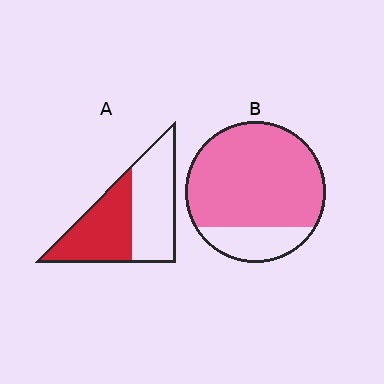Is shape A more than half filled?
Roughly half.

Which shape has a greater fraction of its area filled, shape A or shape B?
Shape B.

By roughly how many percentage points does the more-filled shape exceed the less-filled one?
By roughly 35 percentage points (B over A).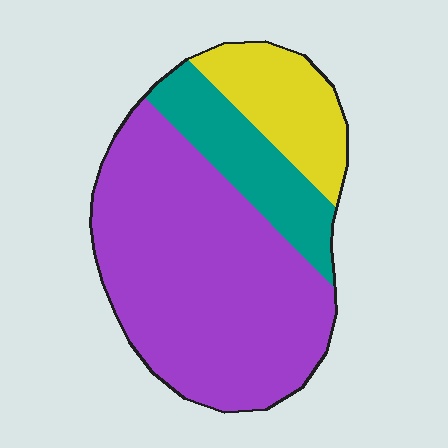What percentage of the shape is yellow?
Yellow takes up about one sixth (1/6) of the shape.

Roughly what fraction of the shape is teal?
Teal takes up about one fifth (1/5) of the shape.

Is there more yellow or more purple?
Purple.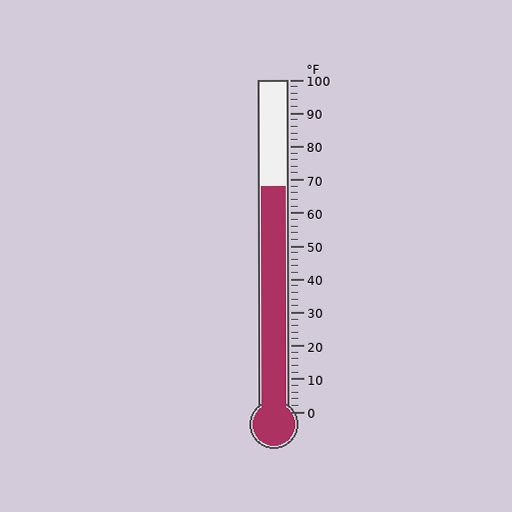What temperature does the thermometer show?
The thermometer shows approximately 68°F.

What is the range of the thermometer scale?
The thermometer scale ranges from 0°F to 100°F.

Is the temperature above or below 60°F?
The temperature is above 60°F.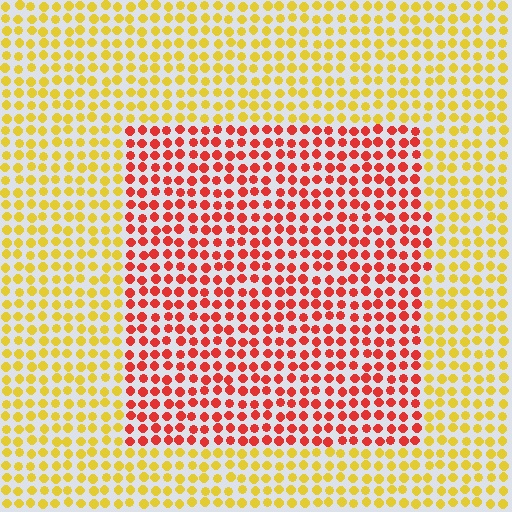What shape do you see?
I see a rectangle.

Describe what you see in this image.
The image is filled with small yellow elements in a uniform arrangement. A rectangle-shaped region is visible where the elements are tinted to a slightly different hue, forming a subtle color boundary.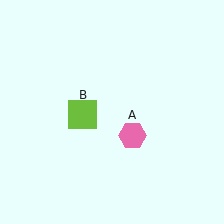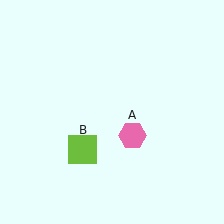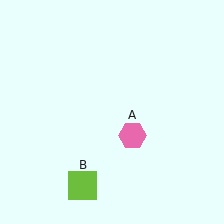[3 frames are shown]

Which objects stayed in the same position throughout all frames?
Pink hexagon (object A) remained stationary.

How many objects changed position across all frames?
1 object changed position: lime square (object B).